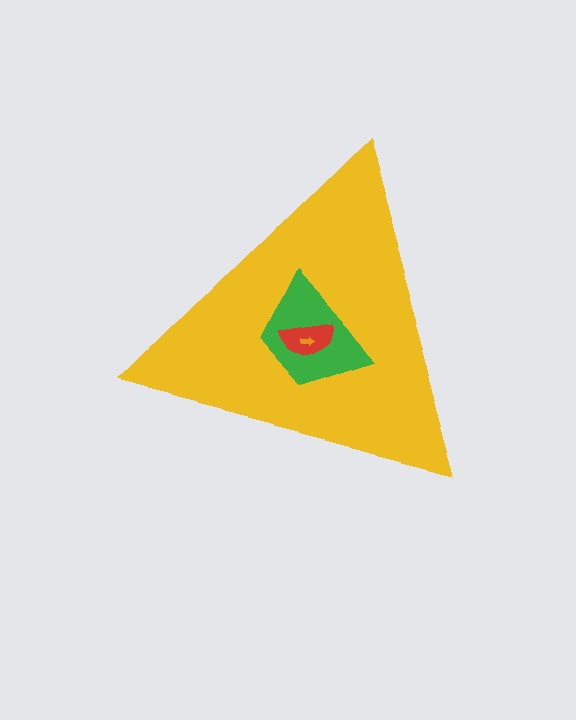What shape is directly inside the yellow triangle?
The green trapezoid.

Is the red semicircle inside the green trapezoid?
Yes.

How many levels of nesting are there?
4.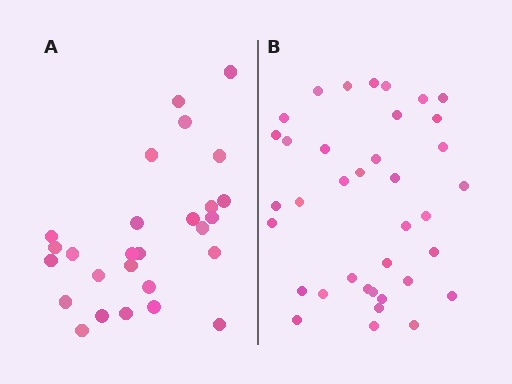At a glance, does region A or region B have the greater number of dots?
Region B (the right region) has more dots.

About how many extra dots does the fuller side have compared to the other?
Region B has roughly 10 or so more dots than region A.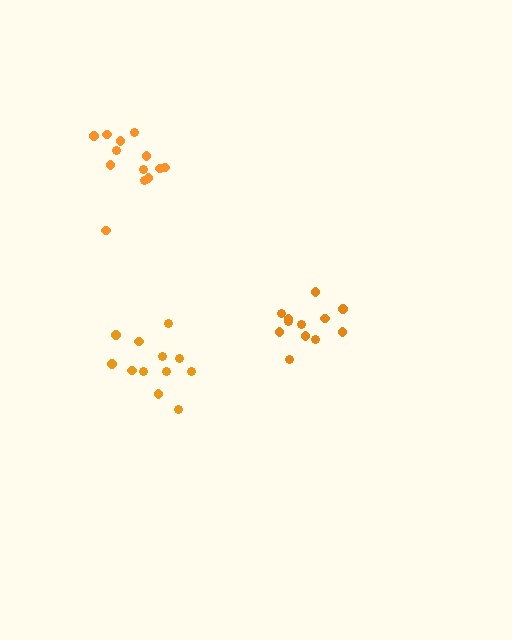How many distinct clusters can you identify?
There are 3 distinct clusters.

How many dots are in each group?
Group 1: 13 dots, Group 2: 12 dots, Group 3: 12 dots (37 total).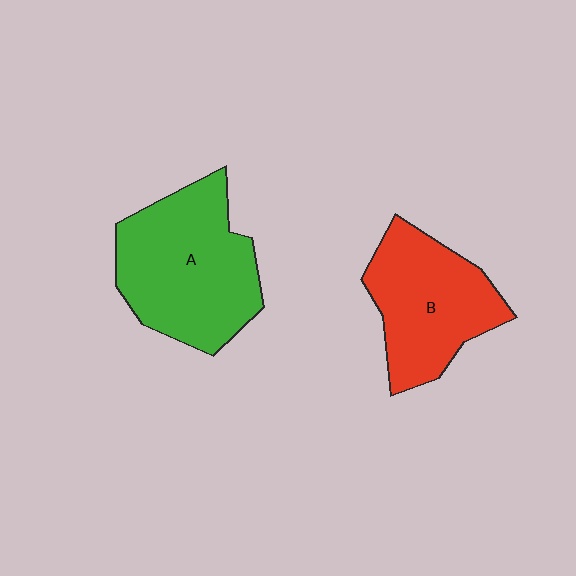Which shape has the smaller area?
Shape B (red).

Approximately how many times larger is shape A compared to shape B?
Approximately 1.2 times.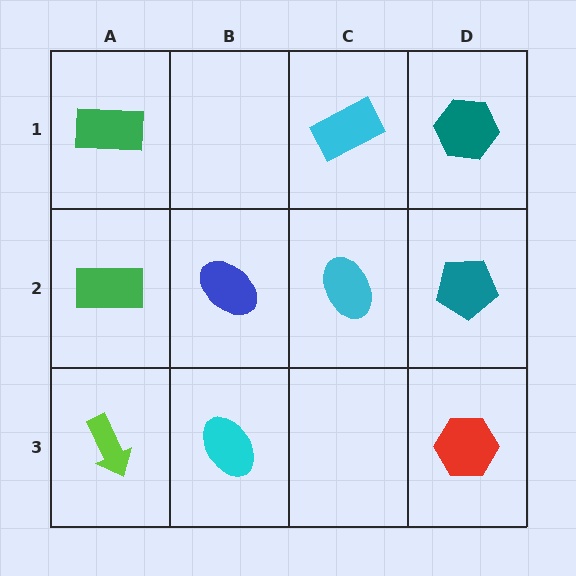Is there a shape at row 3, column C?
No, that cell is empty.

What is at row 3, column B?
A cyan ellipse.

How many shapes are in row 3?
3 shapes.